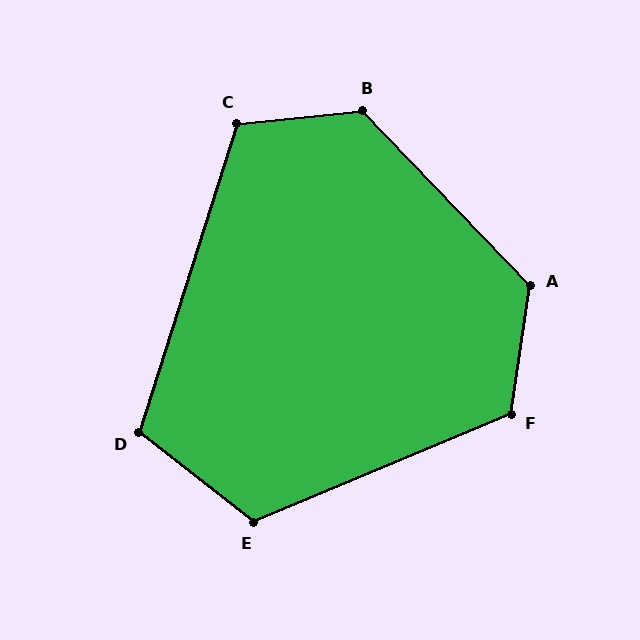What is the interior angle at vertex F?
Approximately 121 degrees (obtuse).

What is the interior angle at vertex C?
Approximately 113 degrees (obtuse).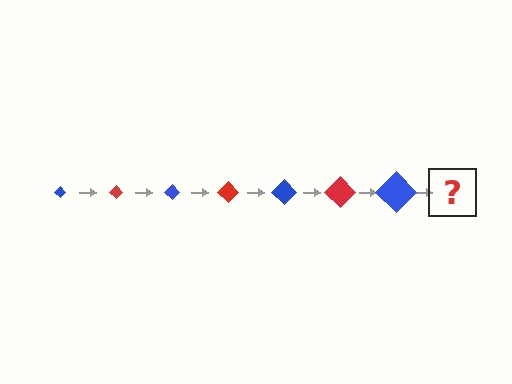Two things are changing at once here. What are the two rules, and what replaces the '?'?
The two rules are that the diamond grows larger each step and the color cycles through blue and red. The '?' should be a red diamond, larger than the previous one.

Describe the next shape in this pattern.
It should be a red diamond, larger than the previous one.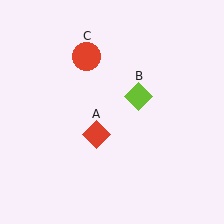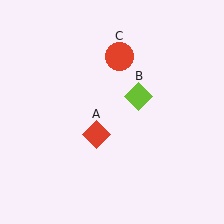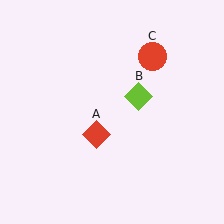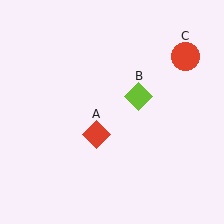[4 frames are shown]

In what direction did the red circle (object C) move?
The red circle (object C) moved right.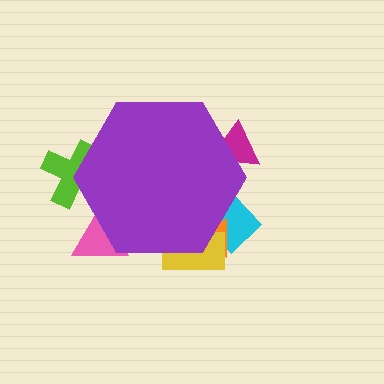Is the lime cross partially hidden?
Yes, the lime cross is partially hidden behind the purple hexagon.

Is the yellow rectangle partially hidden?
Yes, the yellow rectangle is partially hidden behind the purple hexagon.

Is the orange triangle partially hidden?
Yes, the orange triangle is partially hidden behind the purple hexagon.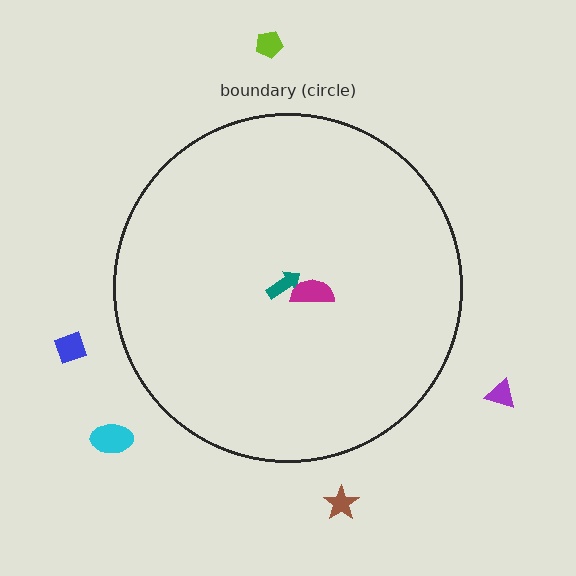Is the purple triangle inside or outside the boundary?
Outside.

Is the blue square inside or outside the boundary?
Outside.